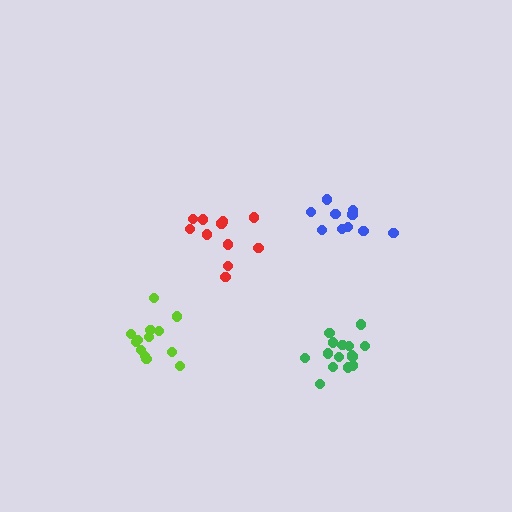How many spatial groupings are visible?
There are 4 spatial groupings.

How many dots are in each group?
Group 1: 11 dots, Group 2: 10 dots, Group 3: 15 dots, Group 4: 13 dots (49 total).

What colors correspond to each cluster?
The clusters are colored: red, blue, green, lime.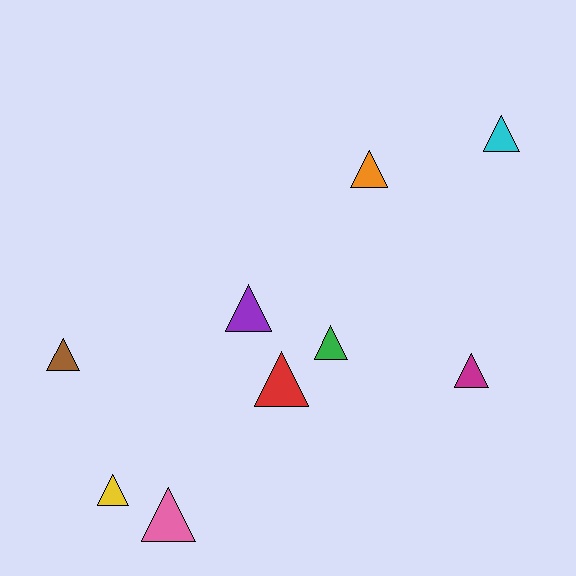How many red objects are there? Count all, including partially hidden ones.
There is 1 red object.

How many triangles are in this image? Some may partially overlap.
There are 9 triangles.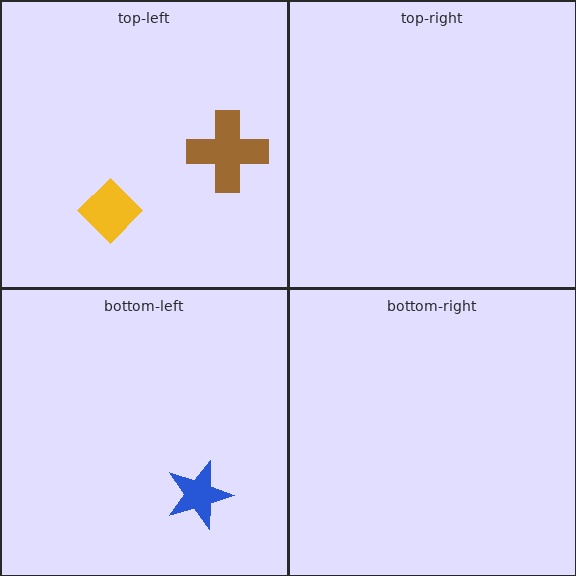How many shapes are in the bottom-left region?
1.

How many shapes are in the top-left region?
2.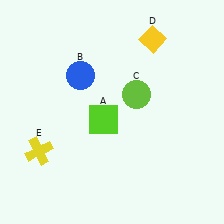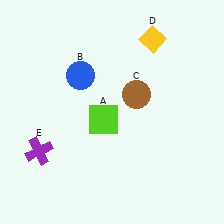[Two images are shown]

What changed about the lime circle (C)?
In Image 1, C is lime. In Image 2, it changed to brown.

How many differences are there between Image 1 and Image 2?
There are 2 differences between the two images.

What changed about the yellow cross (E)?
In Image 1, E is yellow. In Image 2, it changed to purple.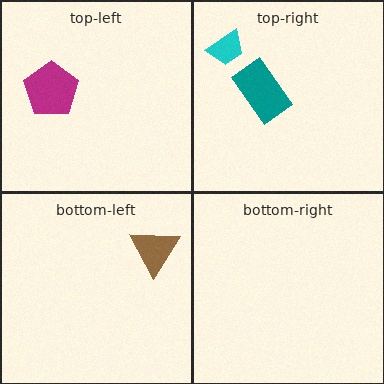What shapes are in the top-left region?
The magenta pentagon.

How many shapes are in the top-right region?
2.